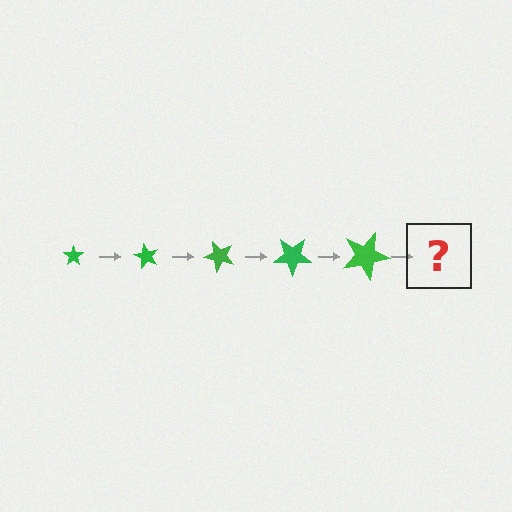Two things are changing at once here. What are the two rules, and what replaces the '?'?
The two rules are that the star grows larger each step and it rotates 60 degrees each step. The '?' should be a star, larger than the previous one and rotated 300 degrees from the start.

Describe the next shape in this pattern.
It should be a star, larger than the previous one and rotated 300 degrees from the start.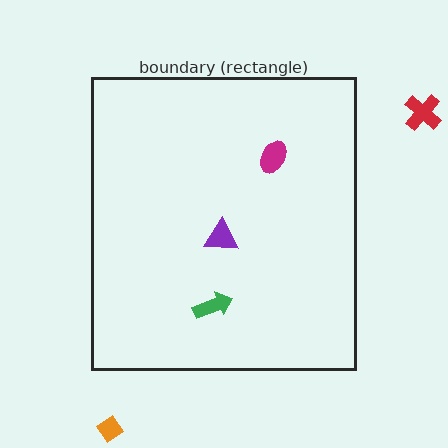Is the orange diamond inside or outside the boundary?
Outside.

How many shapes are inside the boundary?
3 inside, 2 outside.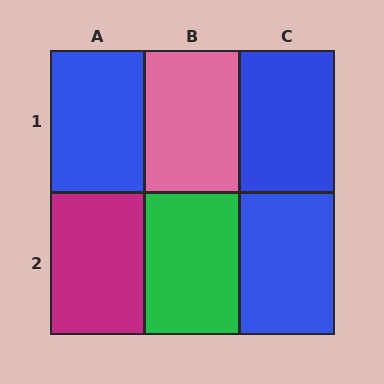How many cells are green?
1 cell is green.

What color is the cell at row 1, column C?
Blue.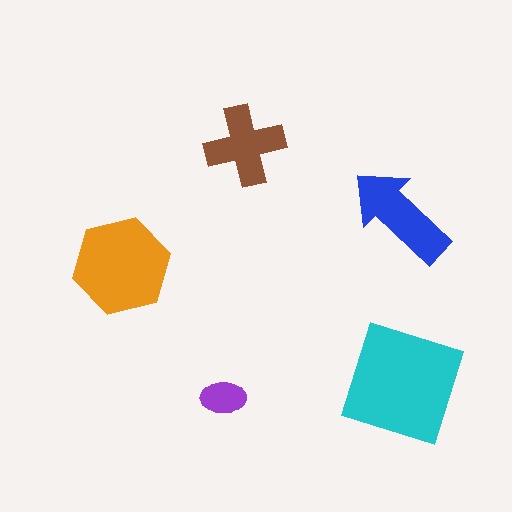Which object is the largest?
The cyan square.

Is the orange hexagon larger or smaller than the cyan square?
Smaller.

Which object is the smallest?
The purple ellipse.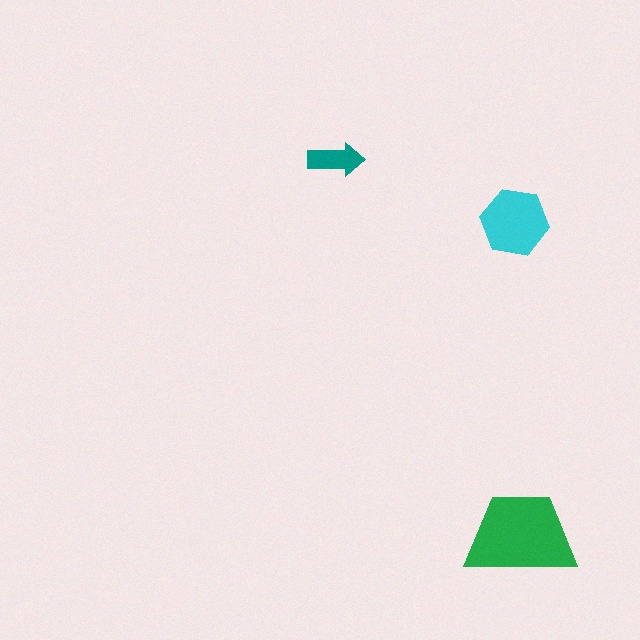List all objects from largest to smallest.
The green trapezoid, the cyan hexagon, the teal arrow.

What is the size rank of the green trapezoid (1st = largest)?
1st.